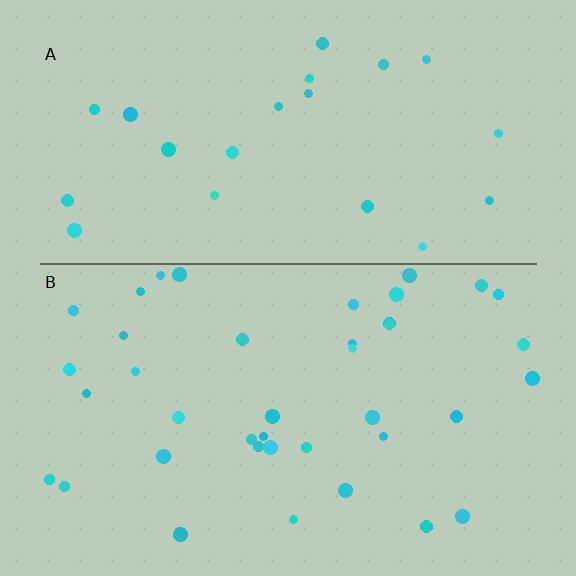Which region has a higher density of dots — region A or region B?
B (the bottom).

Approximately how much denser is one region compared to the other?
Approximately 1.8× — region B over region A.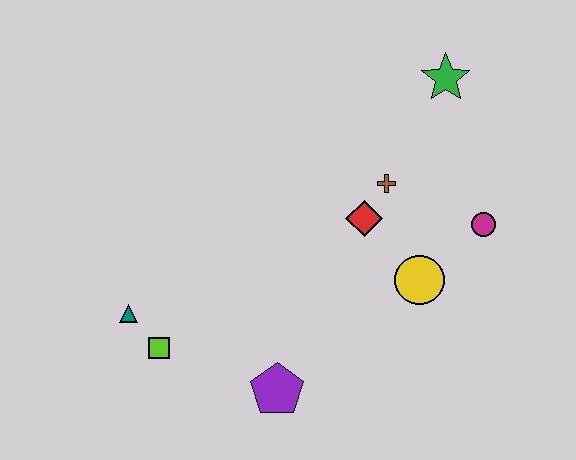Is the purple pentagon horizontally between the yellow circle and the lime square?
Yes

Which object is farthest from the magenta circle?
The teal triangle is farthest from the magenta circle.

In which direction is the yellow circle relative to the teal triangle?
The yellow circle is to the right of the teal triangle.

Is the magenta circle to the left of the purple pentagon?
No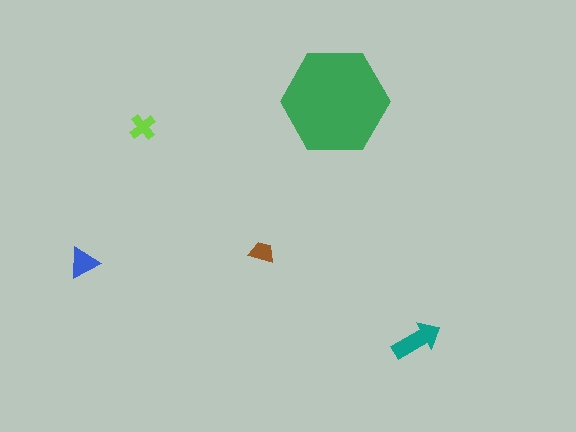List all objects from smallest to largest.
The brown trapezoid, the lime cross, the blue triangle, the teal arrow, the green hexagon.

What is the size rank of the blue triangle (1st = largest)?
3rd.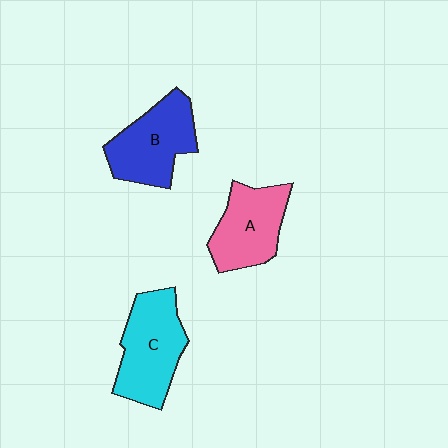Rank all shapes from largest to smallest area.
From largest to smallest: C (cyan), B (blue), A (pink).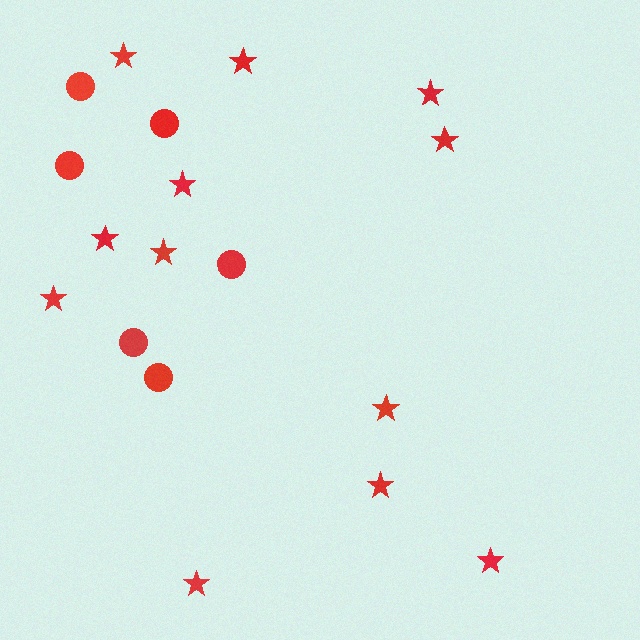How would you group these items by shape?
There are 2 groups: one group of stars (12) and one group of circles (6).